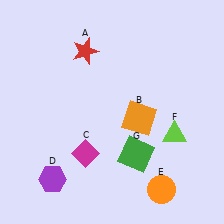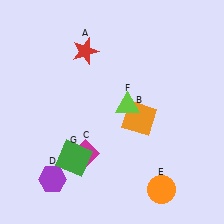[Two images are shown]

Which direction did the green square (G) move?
The green square (G) moved left.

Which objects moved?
The objects that moved are: the lime triangle (F), the green square (G).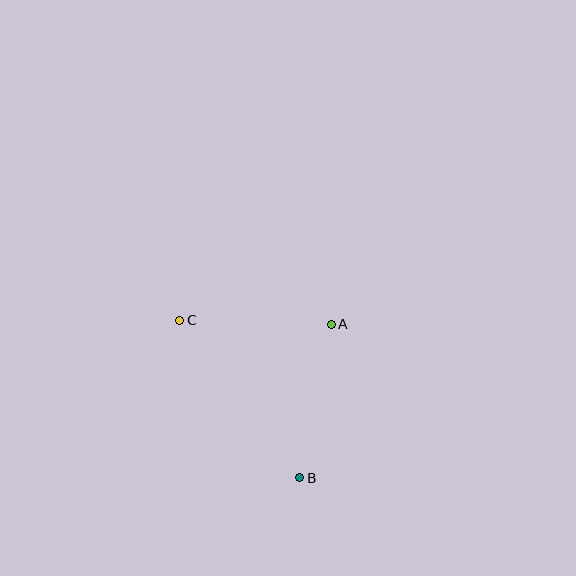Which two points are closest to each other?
Points A and C are closest to each other.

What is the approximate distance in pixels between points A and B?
The distance between A and B is approximately 157 pixels.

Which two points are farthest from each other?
Points B and C are farthest from each other.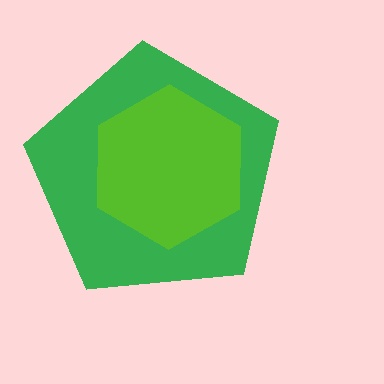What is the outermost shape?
The green pentagon.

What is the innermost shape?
The lime hexagon.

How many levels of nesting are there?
2.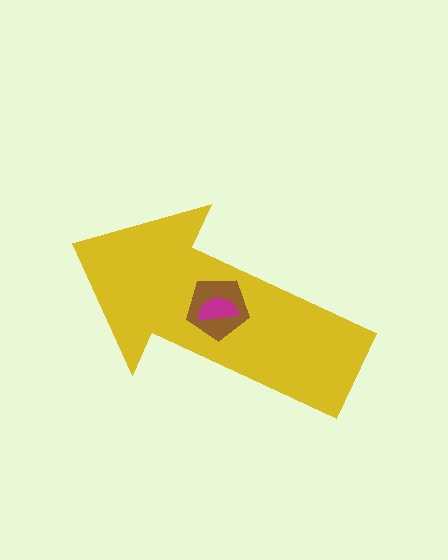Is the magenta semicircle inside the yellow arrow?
Yes.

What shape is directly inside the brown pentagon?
The magenta semicircle.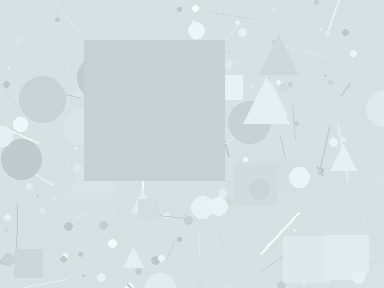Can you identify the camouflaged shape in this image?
The camouflaged shape is a square.